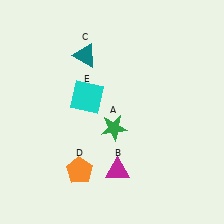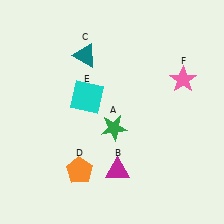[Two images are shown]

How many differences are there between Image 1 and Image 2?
There is 1 difference between the two images.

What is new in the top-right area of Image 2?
A pink star (F) was added in the top-right area of Image 2.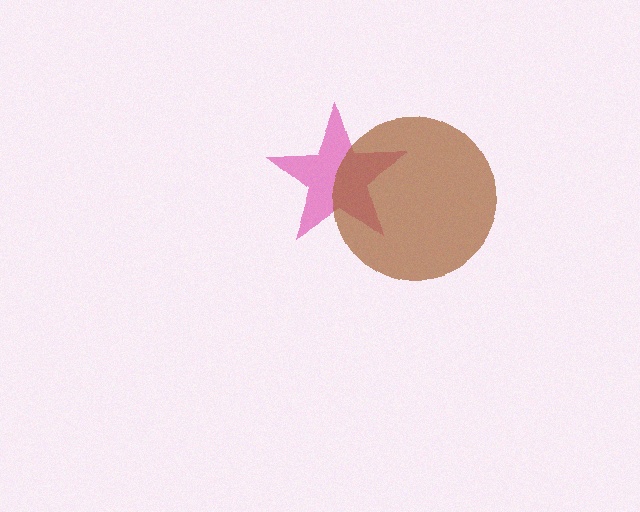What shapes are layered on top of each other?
The layered shapes are: a magenta star, a brown circle.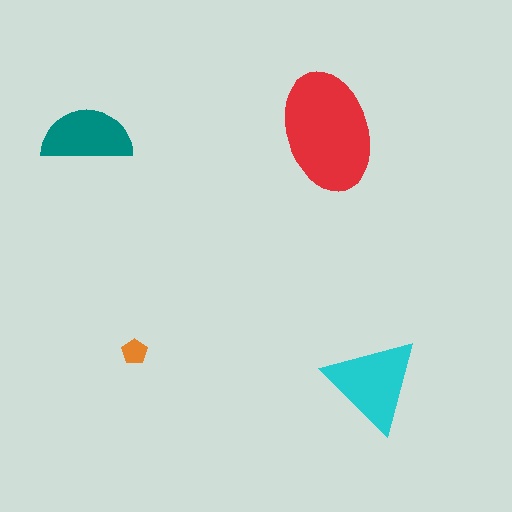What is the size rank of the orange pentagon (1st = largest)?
4th.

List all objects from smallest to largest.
The orange pentagon, the teal semicircle, the cyan triangle, the red ellipse.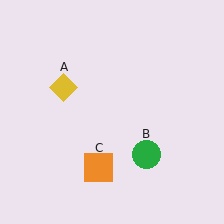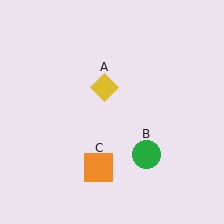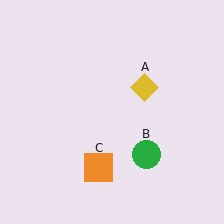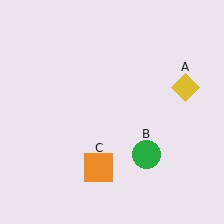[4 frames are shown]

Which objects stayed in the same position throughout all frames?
Green circle (object B) and orange square (object C) remained stationary.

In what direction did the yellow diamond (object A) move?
The yellow diamond (object A) moved right.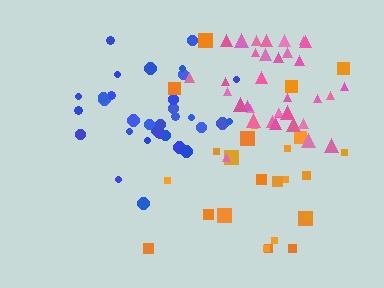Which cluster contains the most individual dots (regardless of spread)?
Pink (34).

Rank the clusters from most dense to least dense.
blue, pink, orange.